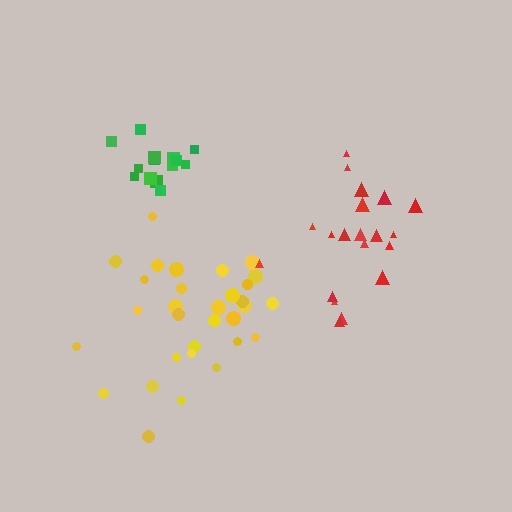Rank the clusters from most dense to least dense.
green, yellow, red.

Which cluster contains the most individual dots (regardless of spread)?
Yellow (31).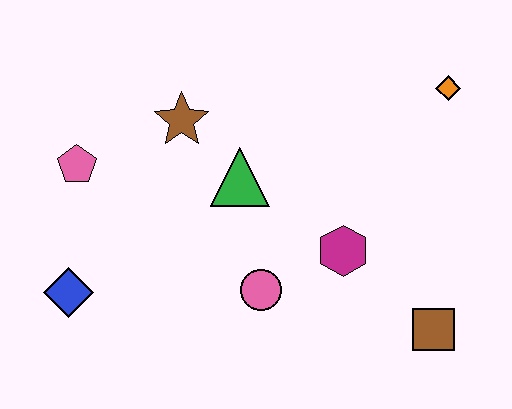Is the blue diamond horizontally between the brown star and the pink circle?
No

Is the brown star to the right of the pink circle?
No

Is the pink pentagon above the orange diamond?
No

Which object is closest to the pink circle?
The magenta hexagon is closest to the pink circle.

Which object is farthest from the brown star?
The brown square is farthest from the brown star.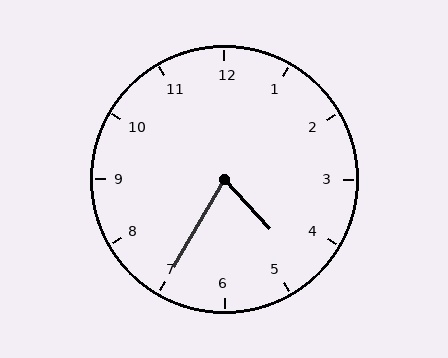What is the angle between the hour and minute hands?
Approximately 72 degrees.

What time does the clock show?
4:35.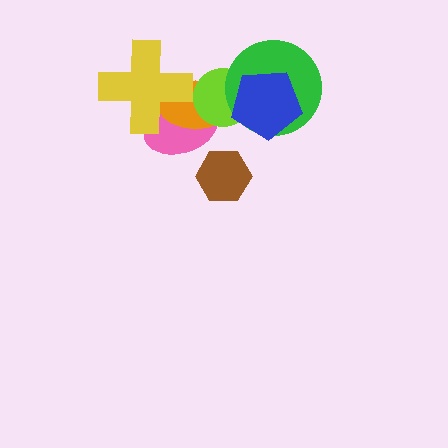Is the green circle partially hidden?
Yes, it is partially covered by another shape.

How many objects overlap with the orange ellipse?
3 objects overlap with the orange ellipse.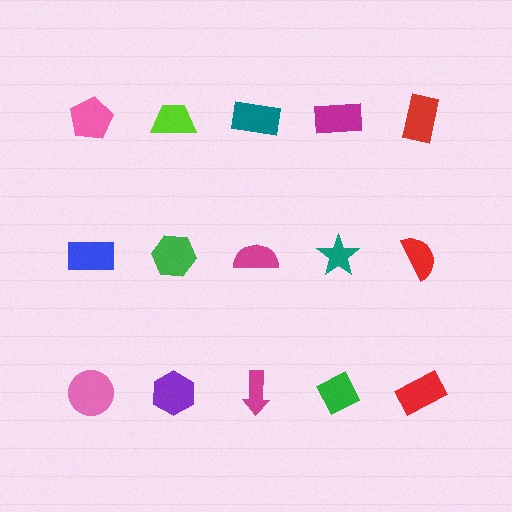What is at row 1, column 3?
A teal rectangle.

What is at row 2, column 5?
A red semicircle.